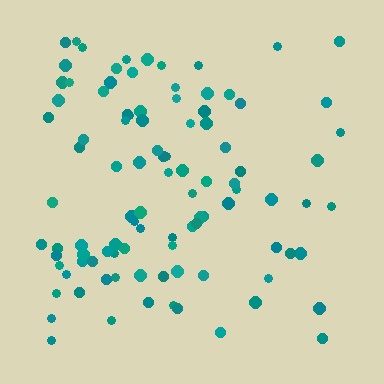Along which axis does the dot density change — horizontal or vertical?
Horizontal.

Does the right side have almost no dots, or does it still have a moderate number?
Still a moderate number, just noticeably fewer than the left.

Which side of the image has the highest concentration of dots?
The left.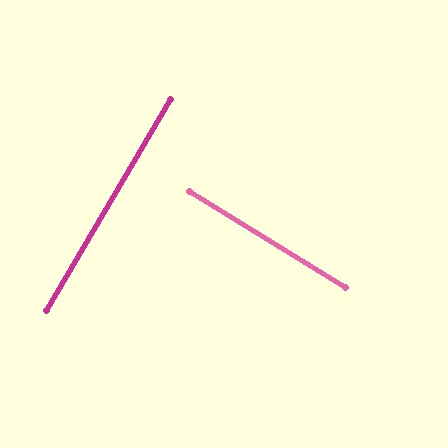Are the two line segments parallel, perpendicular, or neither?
Perpendicular — they meet at approximately 89°.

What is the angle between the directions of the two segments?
Approximately 89 degrees.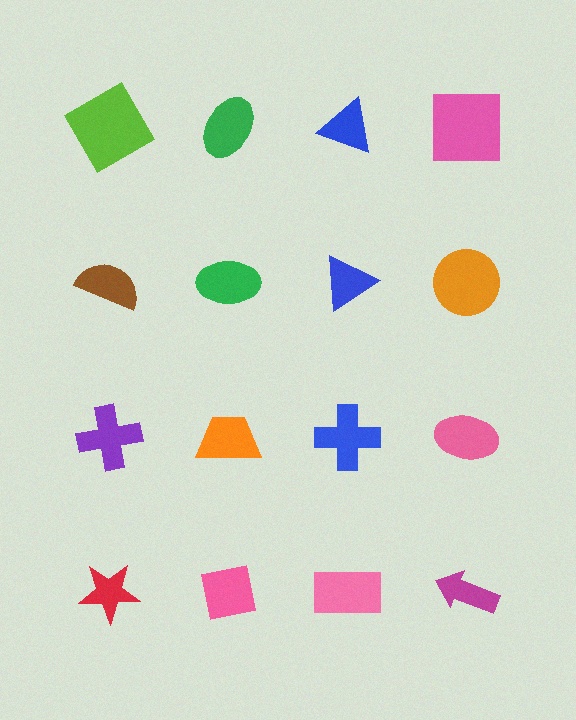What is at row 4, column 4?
A magenta arrow.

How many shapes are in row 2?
4 shapes.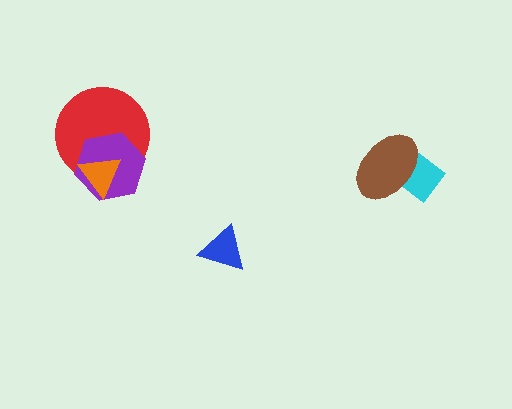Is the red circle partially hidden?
Yes, it is partially covered by another shape.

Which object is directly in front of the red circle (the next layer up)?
The purple hexagon is directly in front of the red circle.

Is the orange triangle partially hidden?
No, no other shape covers it.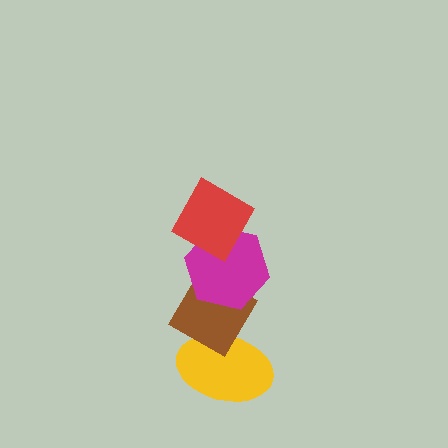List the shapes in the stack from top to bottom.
From top to bottom: the red diamond, the magenta hexagon, the brown diamond, the yellow ellipse.